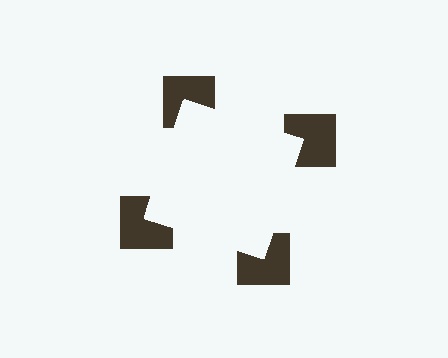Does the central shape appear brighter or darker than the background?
It typically appears slightly brighter than the background, even though no actual brightness change is drawn.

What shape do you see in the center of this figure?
An illusory square — its edges are inferred from the aligned wedge cuts in the notched squares, not physically drawn.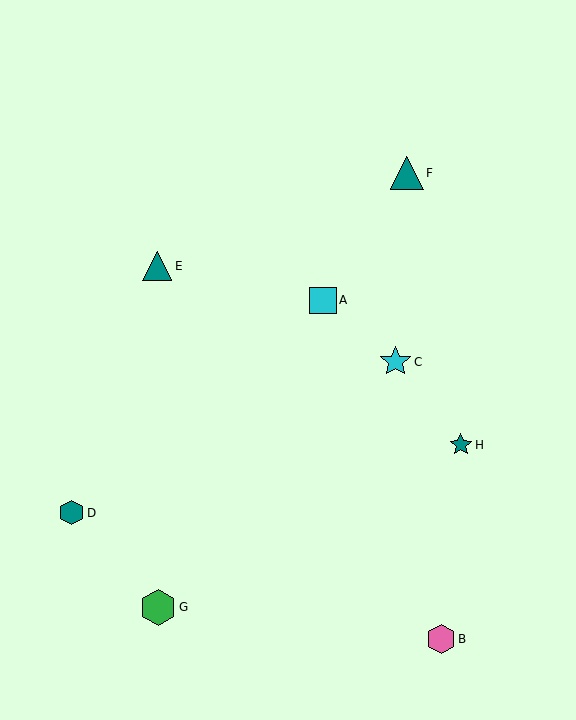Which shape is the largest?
The green hexagon (labeled G) is the largest.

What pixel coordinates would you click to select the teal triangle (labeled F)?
Click at (407, 173) to select the teal triangle F.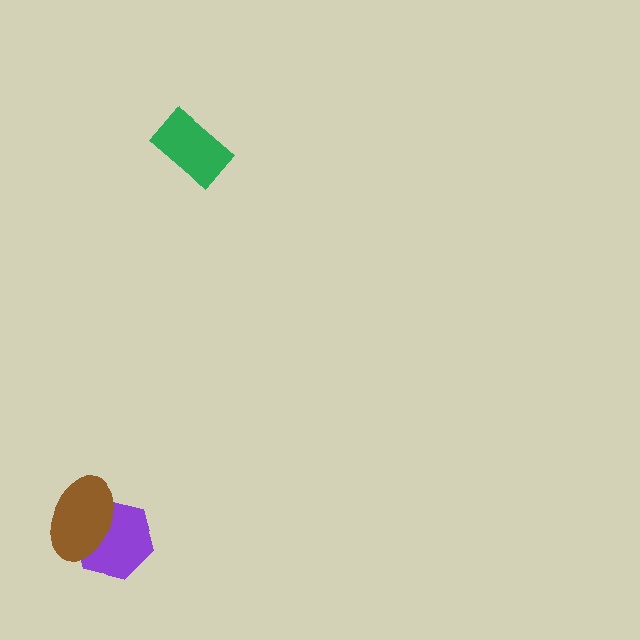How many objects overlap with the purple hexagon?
1 object overlaps with the purple hexagon.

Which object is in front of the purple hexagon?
The brown ellipse is in front of the purple hexagon.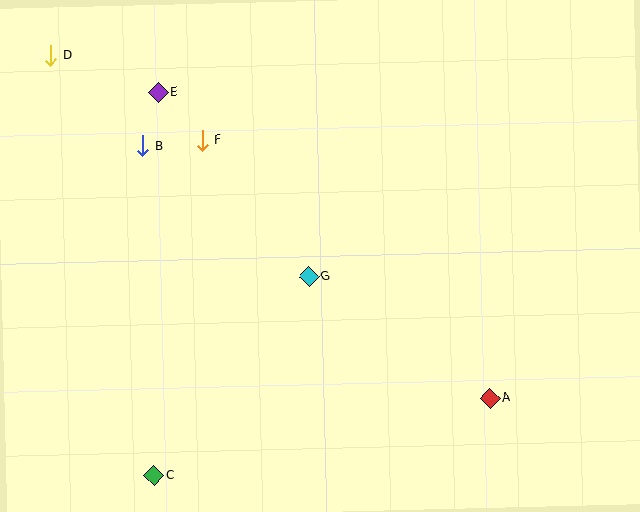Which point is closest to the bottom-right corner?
Point A is closest to the bottom-right corner.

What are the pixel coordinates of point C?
Point C is at (154, 476).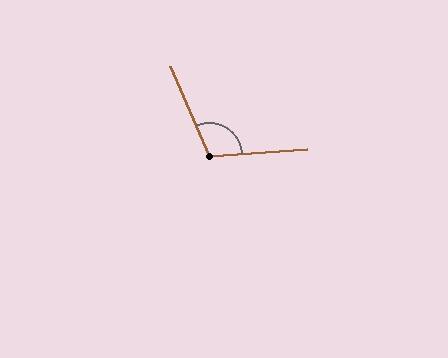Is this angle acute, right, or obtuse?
It is obtuse.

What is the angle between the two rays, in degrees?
Approximately 110 degrees.